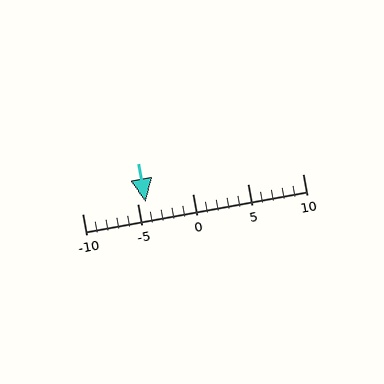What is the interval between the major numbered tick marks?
The major tick marks are spaced 5 units apart.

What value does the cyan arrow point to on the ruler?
The cyan arrow points to approximately -4.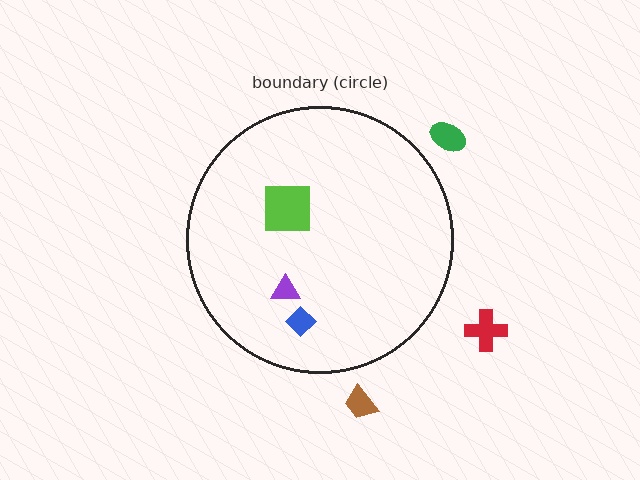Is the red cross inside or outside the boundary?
Outside.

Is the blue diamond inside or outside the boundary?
Inside.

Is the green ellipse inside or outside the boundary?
Outside.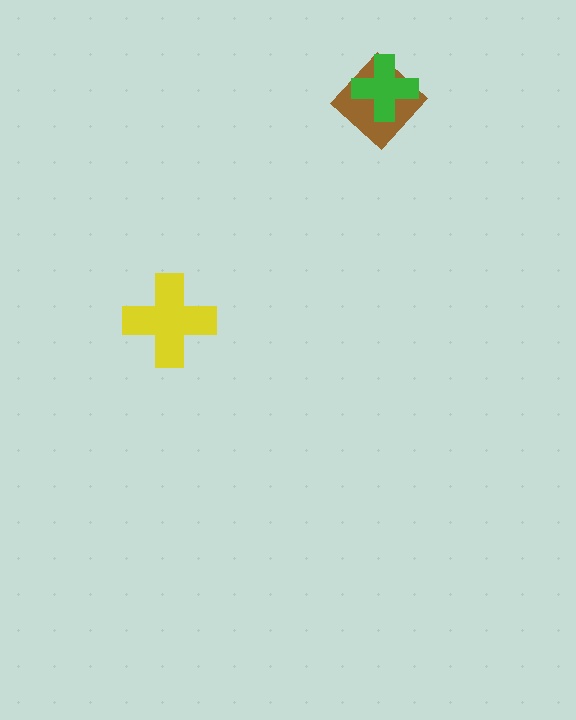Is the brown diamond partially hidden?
Yes, it is partially covered by another shape.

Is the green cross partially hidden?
No, no other shape covers it.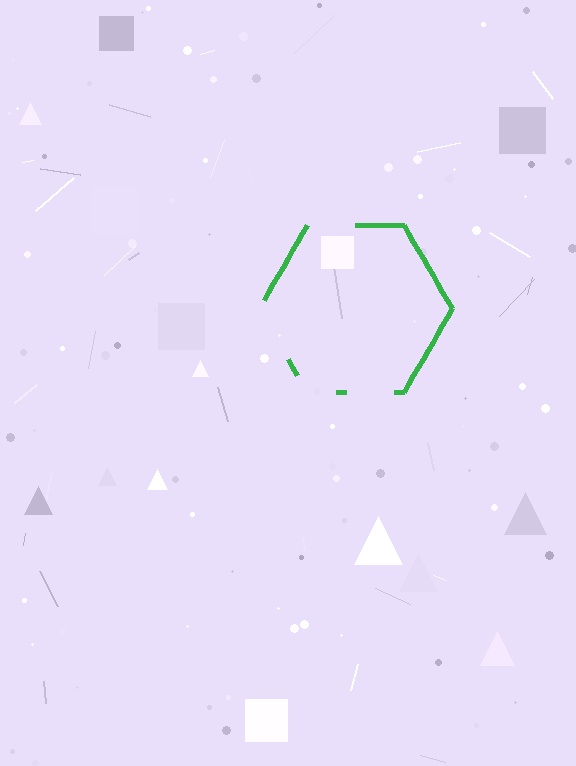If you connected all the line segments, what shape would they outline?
They would outline a hexagon.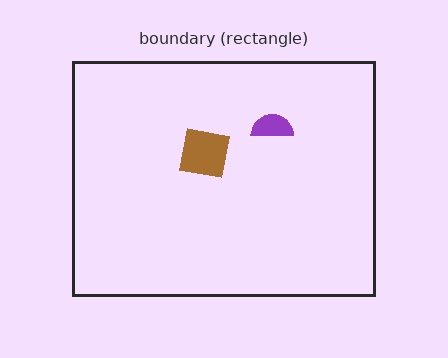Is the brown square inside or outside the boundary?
Inside.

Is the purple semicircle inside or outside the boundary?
Inside.